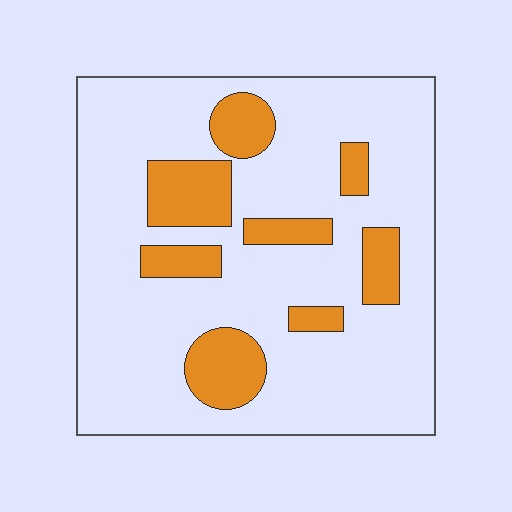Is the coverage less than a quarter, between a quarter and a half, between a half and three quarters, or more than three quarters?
Less than a quarter.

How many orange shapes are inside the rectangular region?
8.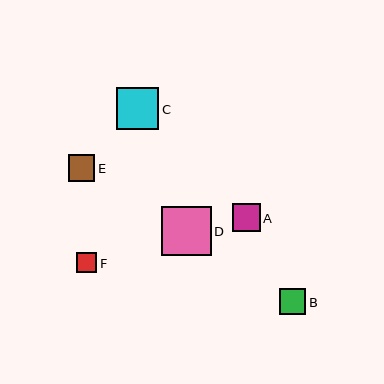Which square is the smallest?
Square F is the smallest with a size of approximately 20 pixels.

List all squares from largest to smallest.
From largest to smallest: D, C, A, E, B, F.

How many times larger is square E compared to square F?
Square E is approximately 1.3 times the size of square F.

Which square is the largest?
Square D is the largest with a size of approximately 50 pixels.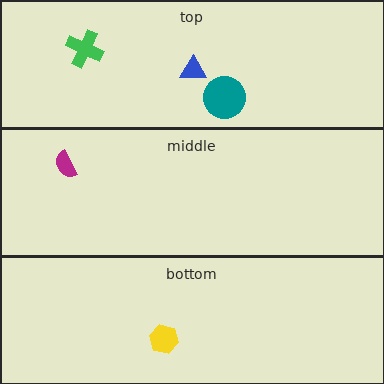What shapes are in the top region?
The green cross, the teal circle, the blue triangle.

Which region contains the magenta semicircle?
The middle region.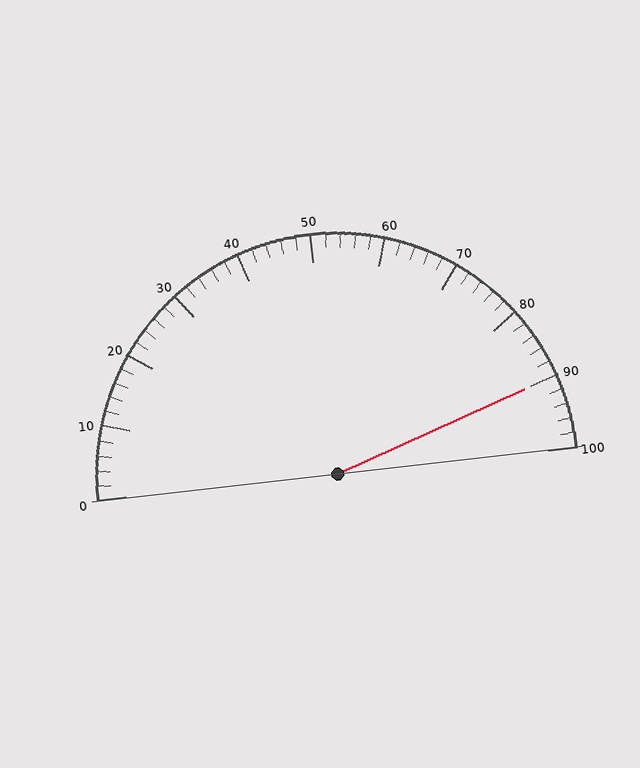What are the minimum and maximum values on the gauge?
The gauge ranges from 0 to 100.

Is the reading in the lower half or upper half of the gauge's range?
The reading is in the upper half of the range (0 to 100).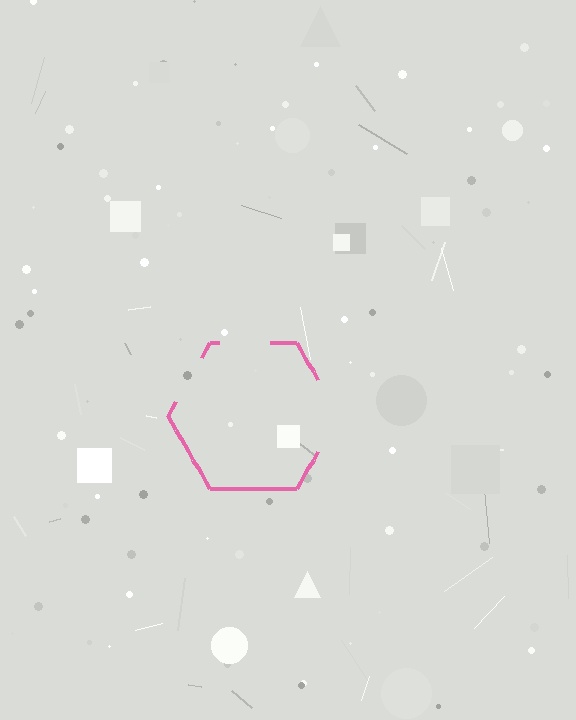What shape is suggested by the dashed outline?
The dashed outline suggests a hexagon.